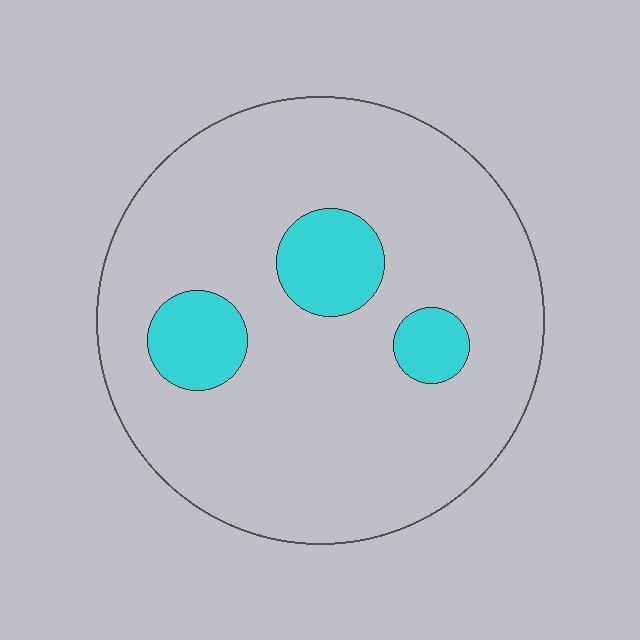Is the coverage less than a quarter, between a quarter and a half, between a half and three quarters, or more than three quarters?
Less than a quarter.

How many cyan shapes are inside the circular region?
3.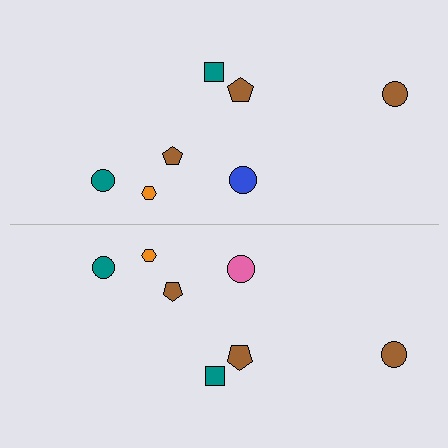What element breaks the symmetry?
The pink circle on the bottom side breaks the symmetry — its mirror counterpart is blue.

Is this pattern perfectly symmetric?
No, the pattern is not perfectly symmetric. The pink circle on the bottom side breaks the symmetry — its mirror counterpart is blue.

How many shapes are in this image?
There are 14 shapes in this image.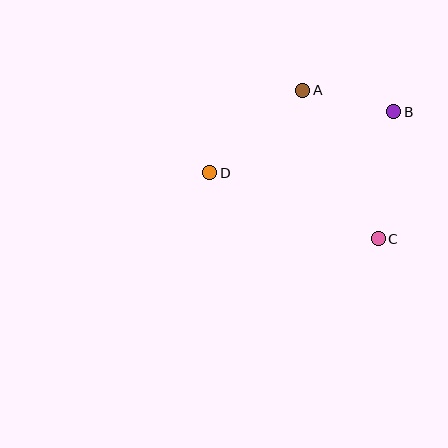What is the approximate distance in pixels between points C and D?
The distance between C and D is approximately 181 pixels.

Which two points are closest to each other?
Points A and B are closest to each other.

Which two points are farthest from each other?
Points B and D are farthest from each other.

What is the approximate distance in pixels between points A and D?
The distance between A and D is approximately 124 pixels.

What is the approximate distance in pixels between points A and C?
The distance between A and C is approximately 167 pixels.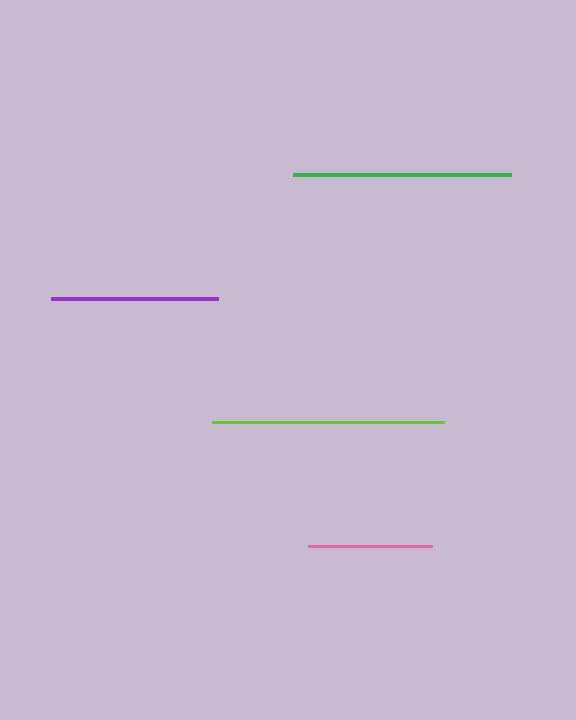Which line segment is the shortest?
The pink line is the shortest at approximately 125 pixels.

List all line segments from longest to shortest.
From longest to shortest: lime, green, purple, pink.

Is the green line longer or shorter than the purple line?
The green line is longer than the purple line.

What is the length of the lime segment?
The lime segment is approximately 233 pixels long.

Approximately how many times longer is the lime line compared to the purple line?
The lime line is approximately 1.4 times the length of the purple line.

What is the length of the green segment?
The green segment is approximately 218 pixels long.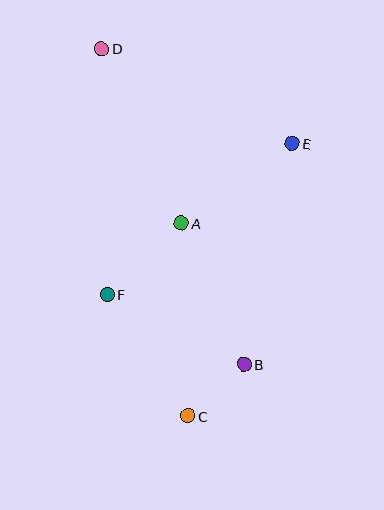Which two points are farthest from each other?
Points C and D are farthest from each other.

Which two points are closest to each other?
Points B and C are closest to each other.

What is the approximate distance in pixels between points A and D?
The distance between A and D is approximately 192 pixels.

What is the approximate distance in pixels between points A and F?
The distance between A and F is approximately 102 pixels.